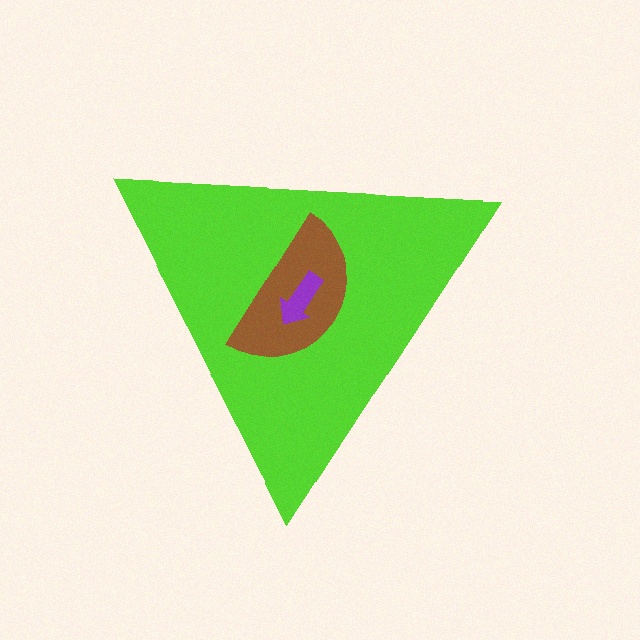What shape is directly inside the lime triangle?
The brown semicircle.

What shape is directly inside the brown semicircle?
The purple arrow.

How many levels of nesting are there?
3.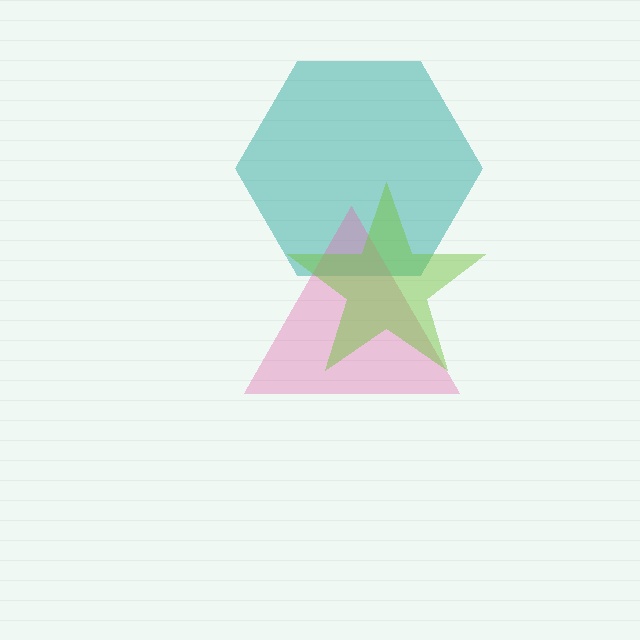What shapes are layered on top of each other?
The layered shapes are: a teal hexagon, a pink triangle, a lime star.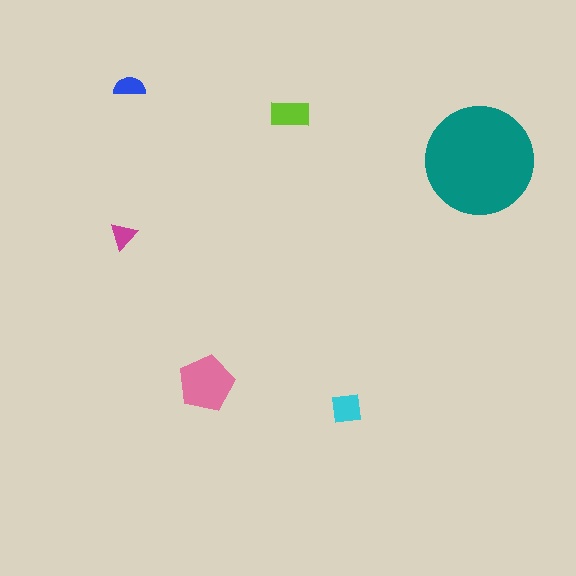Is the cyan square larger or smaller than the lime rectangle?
Smaller.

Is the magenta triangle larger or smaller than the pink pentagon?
Smaller.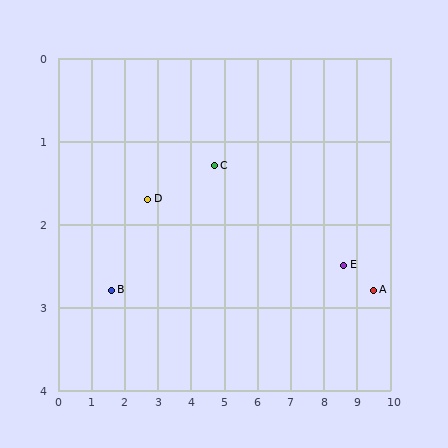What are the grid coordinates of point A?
Point A is at approximately (9.5, 2.8).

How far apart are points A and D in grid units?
Points A and D are about 6.9 grid units apart.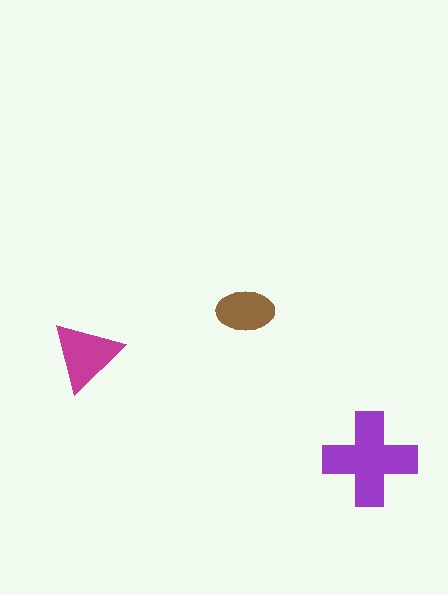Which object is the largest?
The purple cross.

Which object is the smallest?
The brown ellipse.